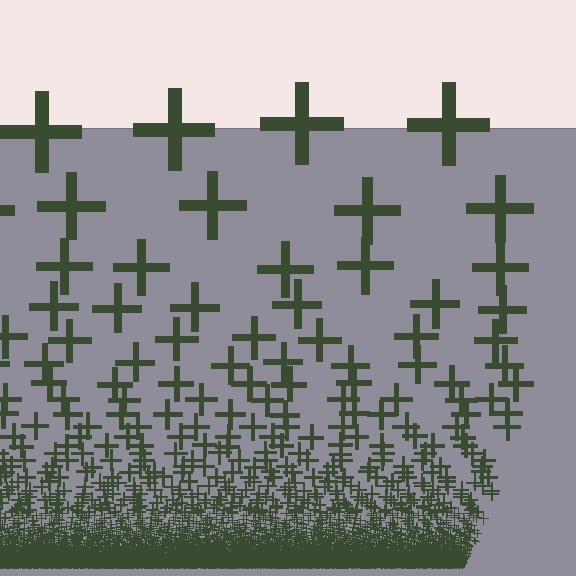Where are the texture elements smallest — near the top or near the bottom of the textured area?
Near the bottom.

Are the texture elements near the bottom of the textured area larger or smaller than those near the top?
Smaller. The gradient is inverted — elements near the bottom are smaller and denser.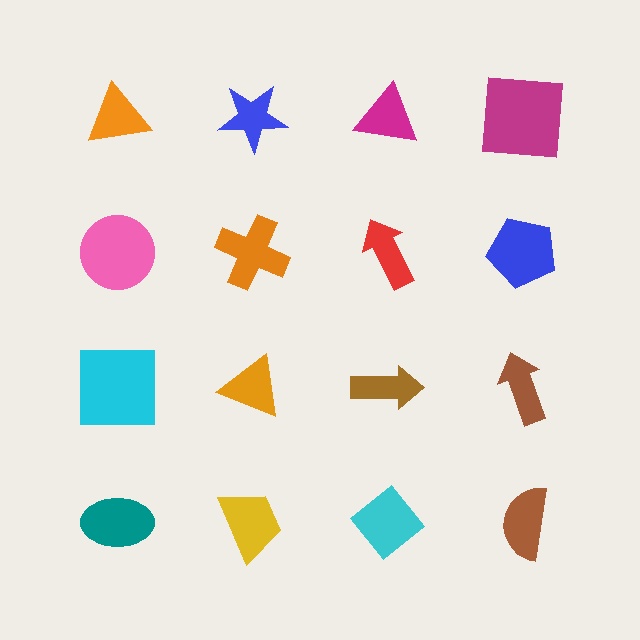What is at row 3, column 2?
An orange triangle.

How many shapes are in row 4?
4 shapes.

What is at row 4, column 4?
A brown semicircle.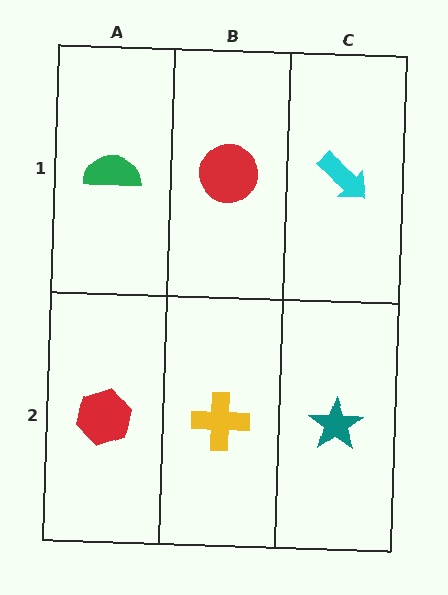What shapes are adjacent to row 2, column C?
A cyan arrow (row 1, column C), a yellow cross (row 2, column B).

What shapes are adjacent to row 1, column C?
A teal star (row 2, column C), a red circle (row 1, column B).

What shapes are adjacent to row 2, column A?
A green semicircle (row 1, column A), a yellow cross (row 2, column B).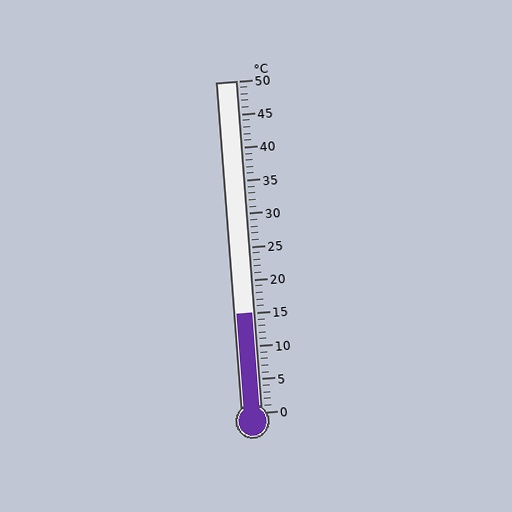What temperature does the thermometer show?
The thermometer shows approximately 15°C.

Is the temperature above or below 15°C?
The temperature is at 15°C.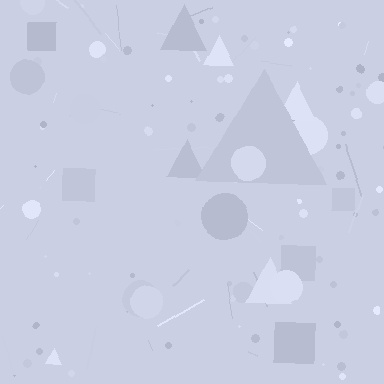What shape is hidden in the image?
A triangle is hidden in the image.